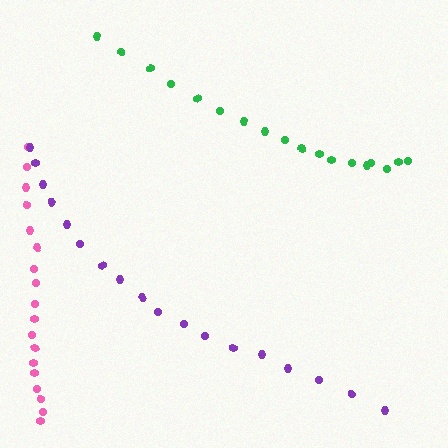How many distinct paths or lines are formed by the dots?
There are 3 distinct paths.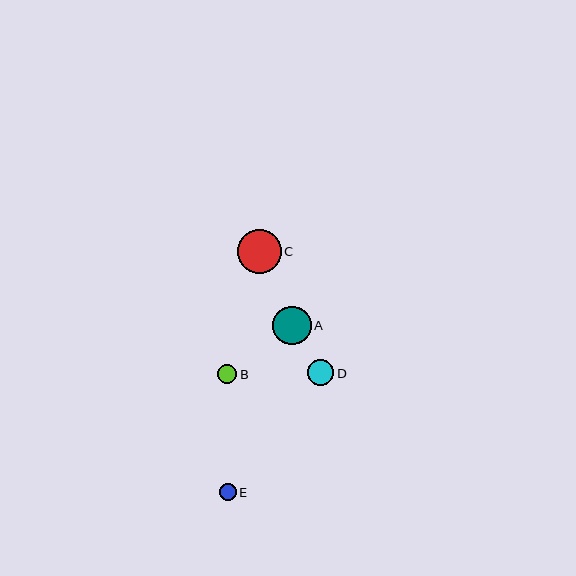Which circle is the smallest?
Circle E is the smallest with a size of approximately 16 pixels.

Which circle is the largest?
Circle C is the largest with a size of approximately 43 pixels.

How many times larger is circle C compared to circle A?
Circle C is approximately 1.1 times the size of circle A.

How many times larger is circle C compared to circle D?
Circle C is approximately 1.7 times the size of circle D.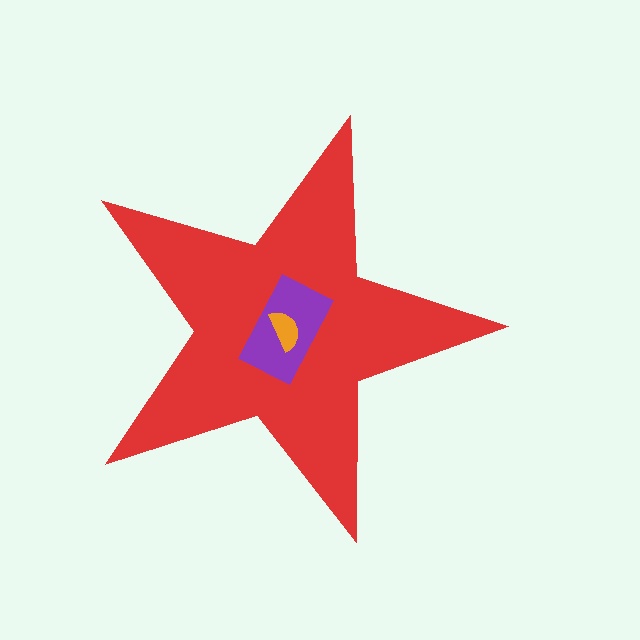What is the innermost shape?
The orange semicircle.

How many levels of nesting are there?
3.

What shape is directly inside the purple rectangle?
The orange semicircle.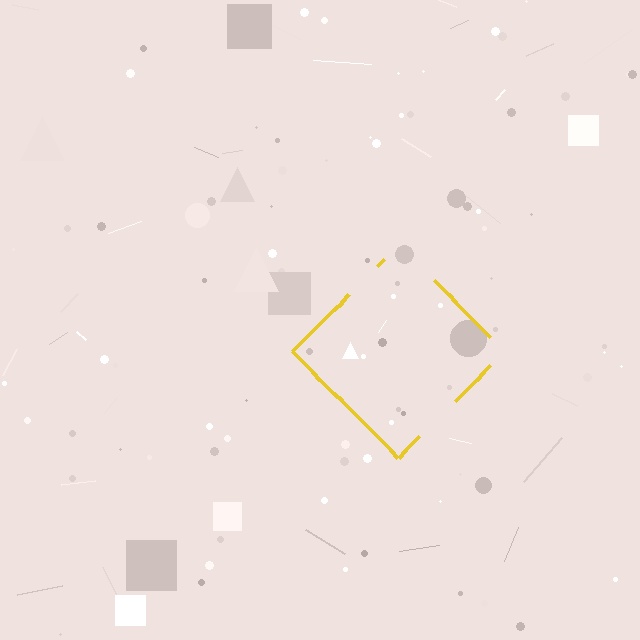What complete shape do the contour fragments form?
The contour fragments form a diamond.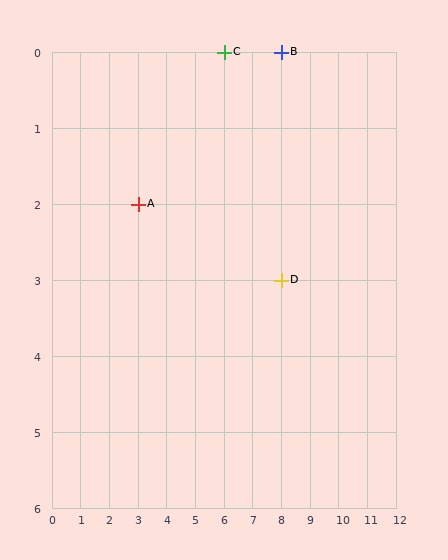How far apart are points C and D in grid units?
Points C and D are 2 columns and 3 rows apart (about 3.6 grid units diagonally).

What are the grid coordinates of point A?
Point A is at grid coordinates (3, 2).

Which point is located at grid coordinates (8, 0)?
Point B is at (8, 0).